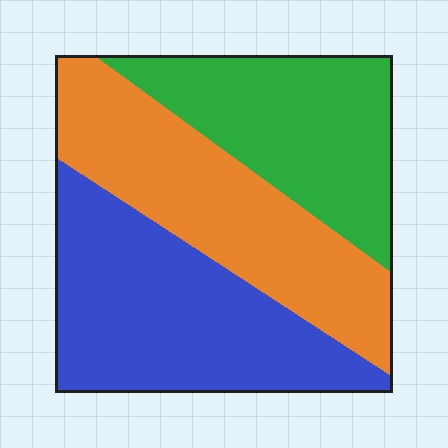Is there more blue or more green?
Blue.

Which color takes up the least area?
Green, at roughly 30%.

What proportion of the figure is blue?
Blue covers roughly 35% of the figure.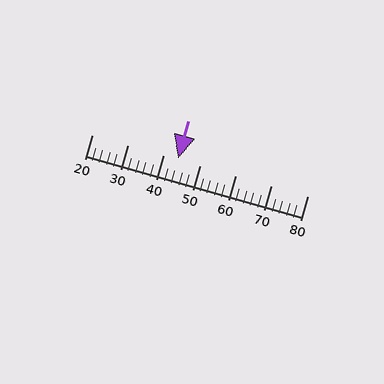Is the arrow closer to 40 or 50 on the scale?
The arrow is closer to 40.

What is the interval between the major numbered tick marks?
The major tick marks are spaced 10 units apart.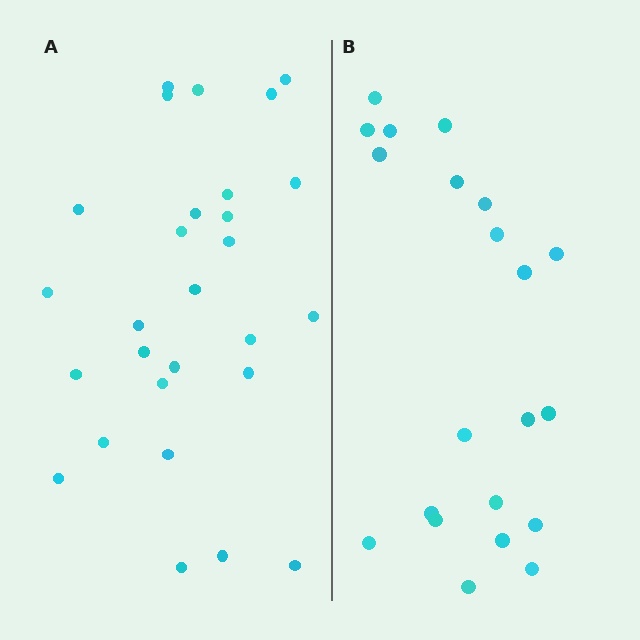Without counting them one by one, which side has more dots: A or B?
Region A (the left region) has more dots.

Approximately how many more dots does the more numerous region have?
Region A has roughly 8 or so more dots than region B.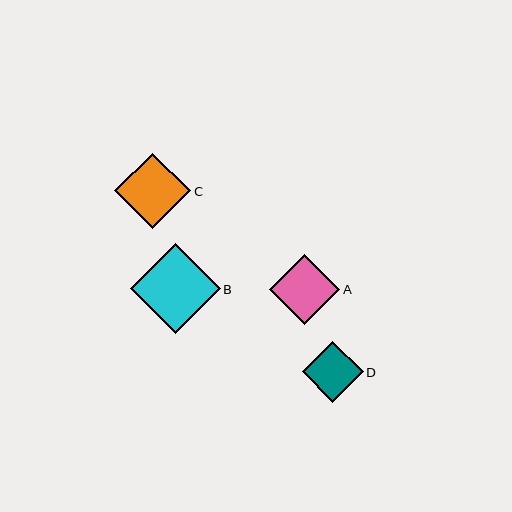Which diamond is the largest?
Diamond B is the largest with a size of approximately 90 pixels.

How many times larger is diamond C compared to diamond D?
Diamond C is approximately 1.2 times the size of diamond D.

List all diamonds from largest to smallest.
From largest to smallest: B, C, A, D.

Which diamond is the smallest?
Diamond D is the smallest with a size of approximately 61 pixels.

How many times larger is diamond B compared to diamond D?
Diamond B is approximately 1.5 times the size of diamond D.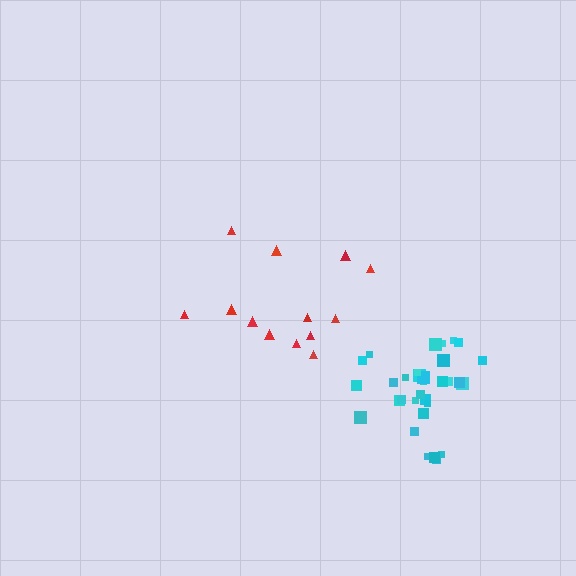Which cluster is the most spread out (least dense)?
Red.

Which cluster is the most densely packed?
Cyan.